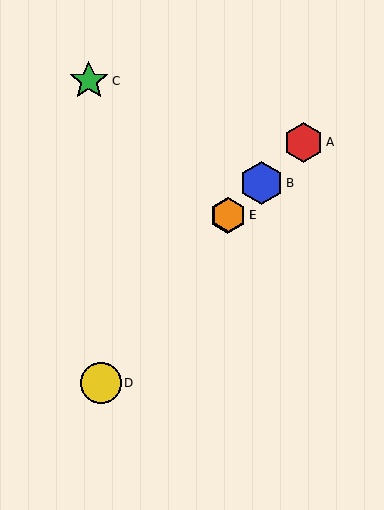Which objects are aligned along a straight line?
Objects A, B, E, F are aligned along a straight line.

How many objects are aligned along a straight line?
4 objects (A, B, E, F) are aligned along a straight line.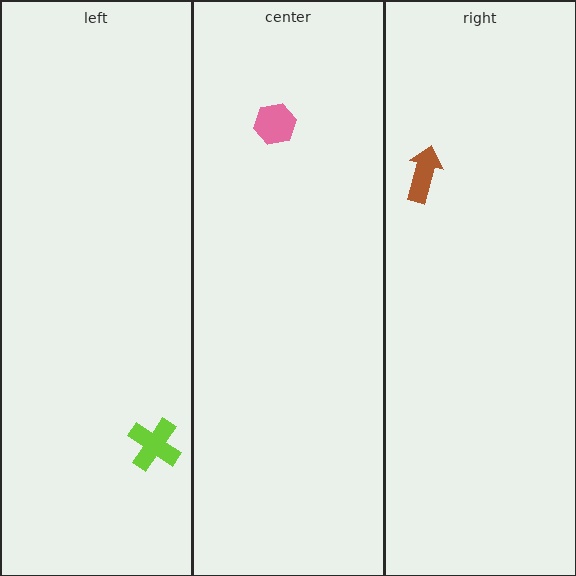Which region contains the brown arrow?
The right region.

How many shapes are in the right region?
1.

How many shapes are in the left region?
1.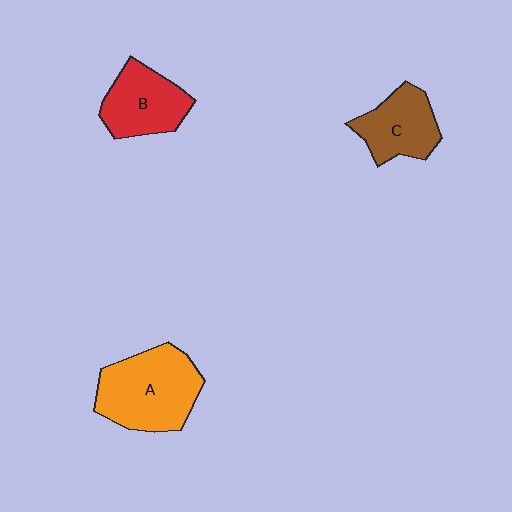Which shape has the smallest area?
Shape C (brown).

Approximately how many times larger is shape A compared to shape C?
Approximately 1.5 times.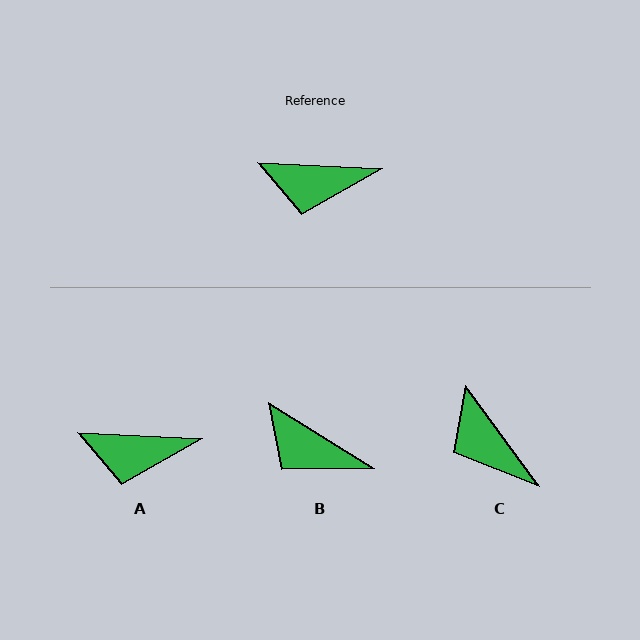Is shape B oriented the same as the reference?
No, it is off by about 29 degrees.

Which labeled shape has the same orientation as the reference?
A.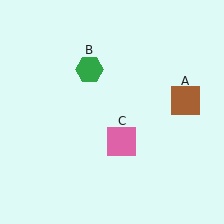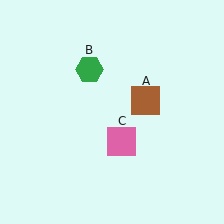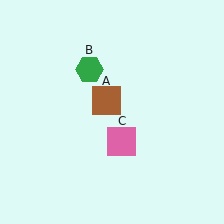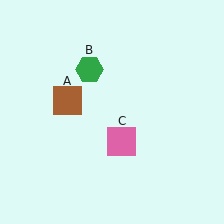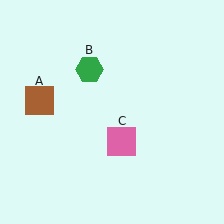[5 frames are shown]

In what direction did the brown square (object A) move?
The brown square (object A) moved left.